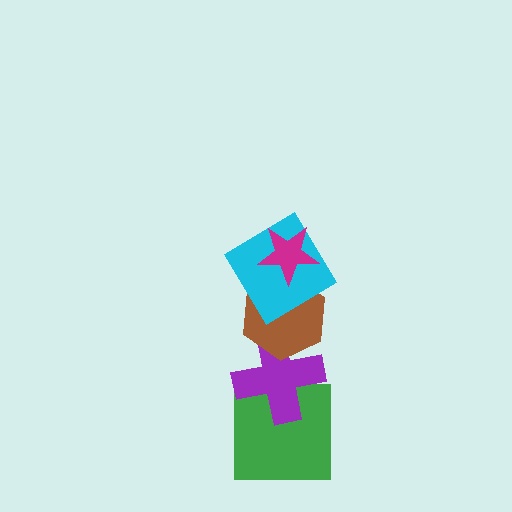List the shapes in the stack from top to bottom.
From top to bottom: the magenta star, the cyan diamond, the brown hexagon, the purple cross, the green square.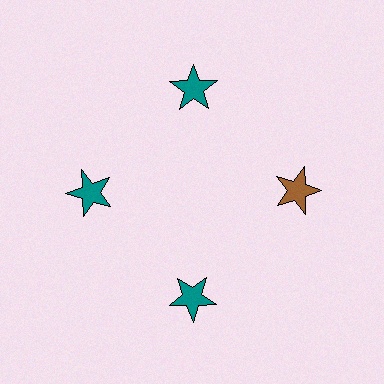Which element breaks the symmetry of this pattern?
The brown star at roughly the 3 o'clock position breaks the symmetry. All other shapes are teal stars.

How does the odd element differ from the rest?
It has a different color: brown instead of teal.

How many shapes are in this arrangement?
There are 4 shapes arranged in a ring pattern.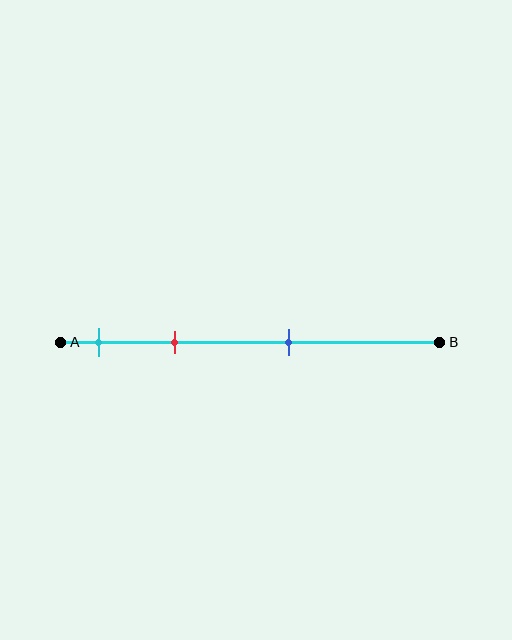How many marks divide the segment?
There are 3 marks dividing the segment.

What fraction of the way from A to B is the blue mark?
The blue mark is approximately 60% (0.6) of the way from A to B.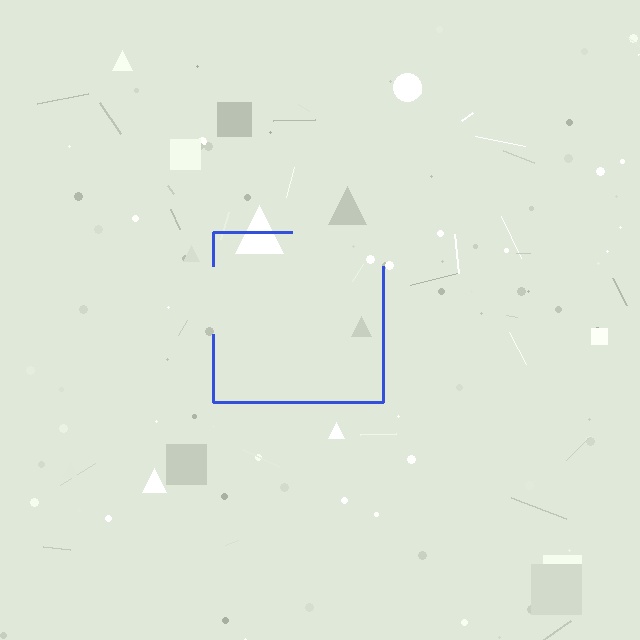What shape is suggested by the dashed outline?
The dashed outline suggests a square.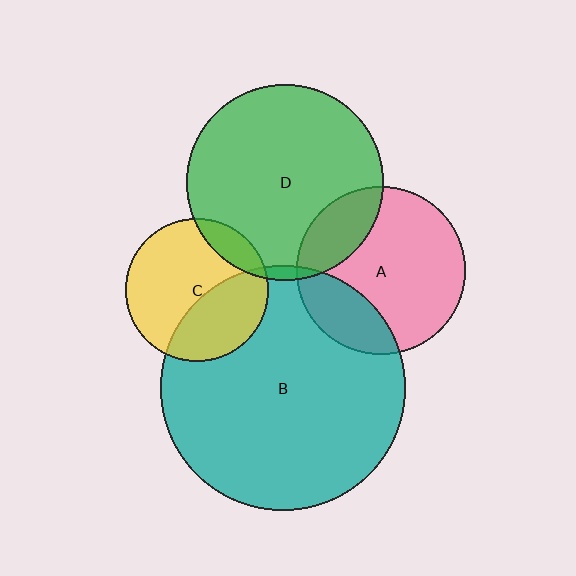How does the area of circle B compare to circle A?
Approximately 2.1 times.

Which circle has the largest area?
Circle B (teal).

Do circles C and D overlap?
Yes.